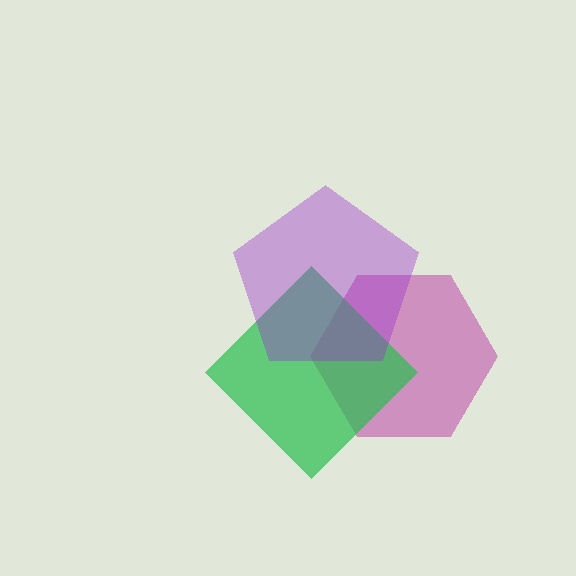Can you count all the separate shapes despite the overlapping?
Yes, there are 3 separate shapes.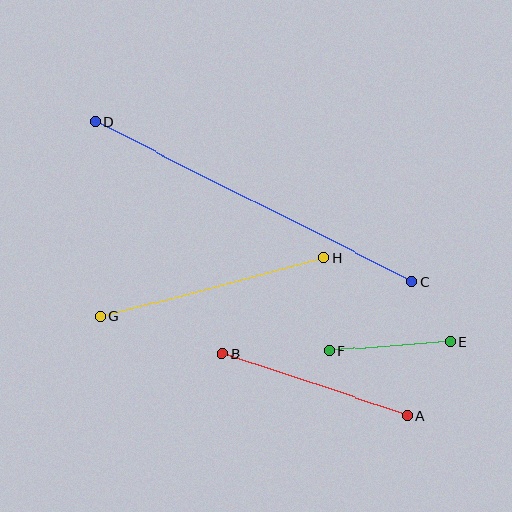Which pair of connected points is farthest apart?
Points C and D are farthest apart.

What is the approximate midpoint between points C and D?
The midpoint is at approximately (253, 202) pixels.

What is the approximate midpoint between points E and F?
The midpoint is at approximately (389, 346) pixels.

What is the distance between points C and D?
The distance is approximately 354 pixels.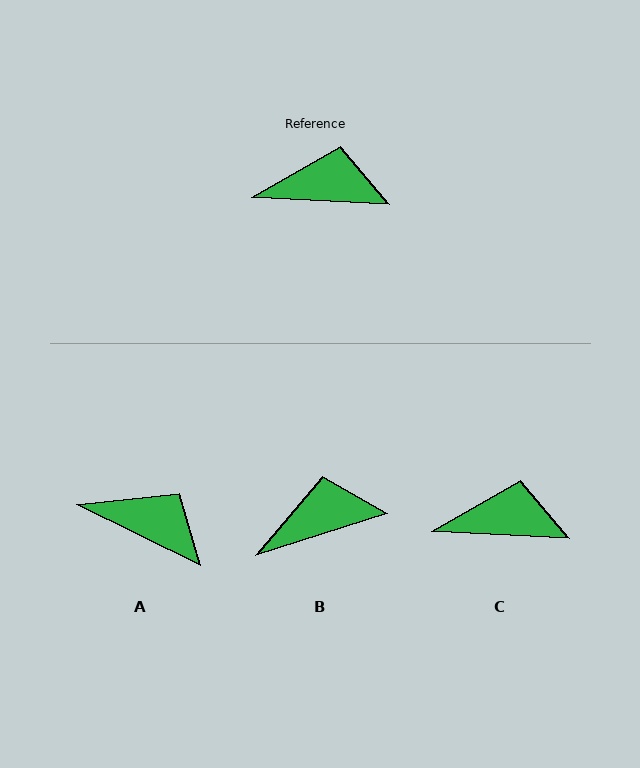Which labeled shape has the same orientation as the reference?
C.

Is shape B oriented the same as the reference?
No, it is off by about 20 degrees.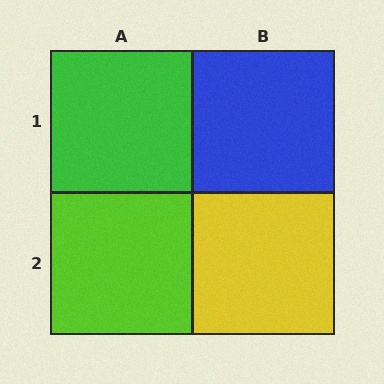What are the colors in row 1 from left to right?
Green, blue.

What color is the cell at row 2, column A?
Lime.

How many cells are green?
1 cell is green.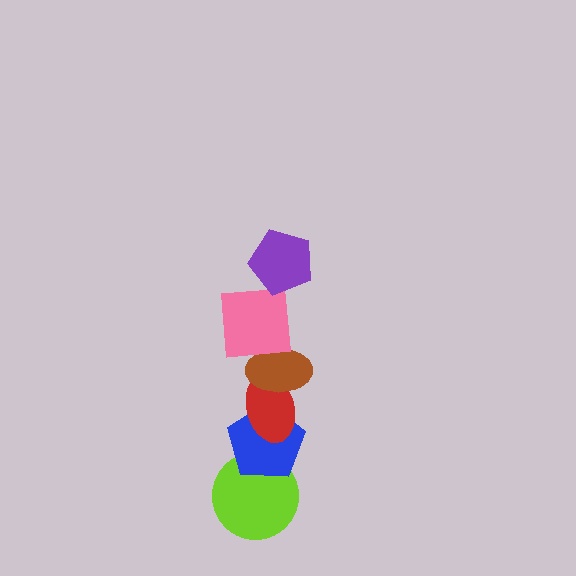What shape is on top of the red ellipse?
The brown ellipse is on top of the red ellipse.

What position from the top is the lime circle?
The lime circle is 6th from the top.